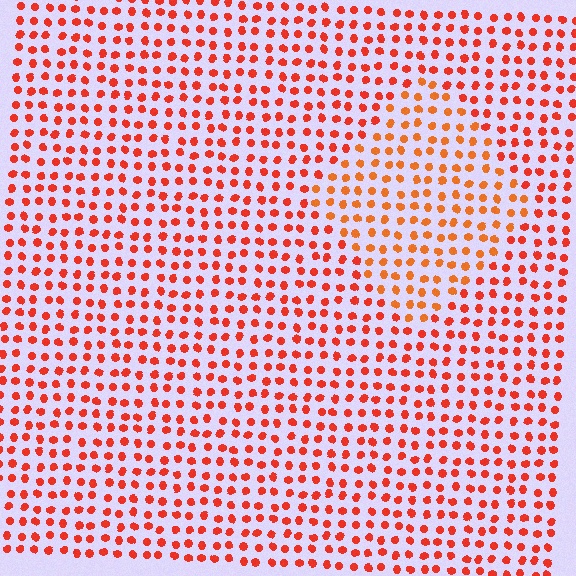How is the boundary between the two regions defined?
The boundary is defined purely by a slight shift in hue (about 20 degrees). Spacing, size, and orientation are identical on both sides.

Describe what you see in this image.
The image is filled with small red elements in a uniform arrangement. A diamond-shaped region is visible where the elements are tinted to a slightly different hue, forming a subtle color boundary.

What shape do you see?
I see a diamond.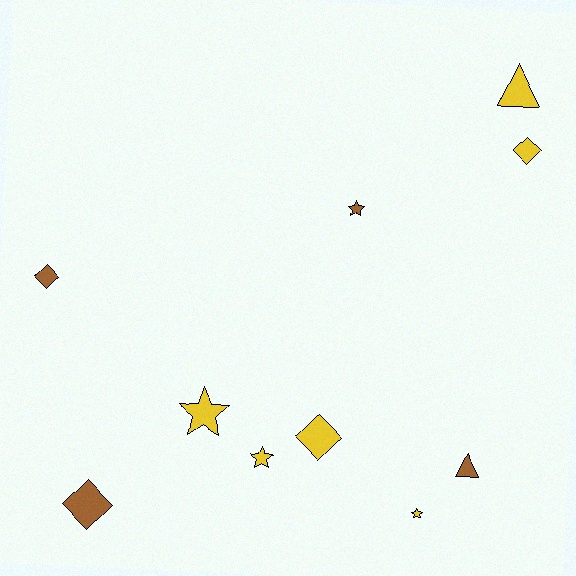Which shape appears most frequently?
Diamond, with 4 objects.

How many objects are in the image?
There are 10 objects.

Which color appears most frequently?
Yellow, with 6 objects.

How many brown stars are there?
There is 1 brown star.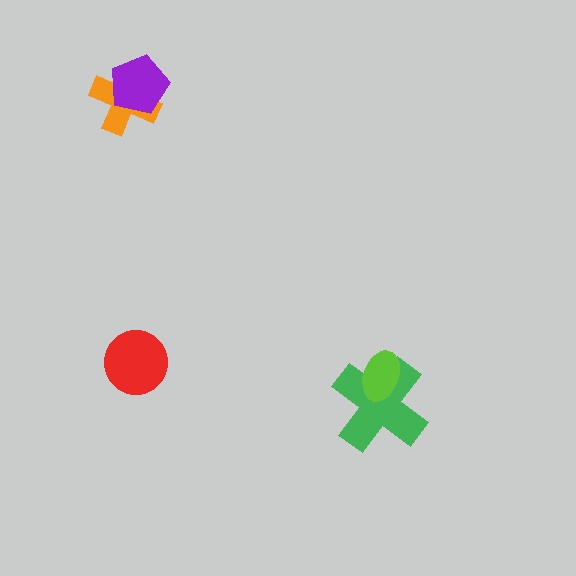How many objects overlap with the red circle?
0 objects overlap with the red circle.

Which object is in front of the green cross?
The lime ellipse is in front of the green cross.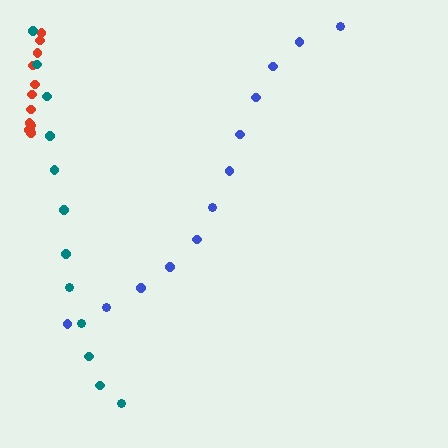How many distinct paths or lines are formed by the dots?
There are 3 distinct paths.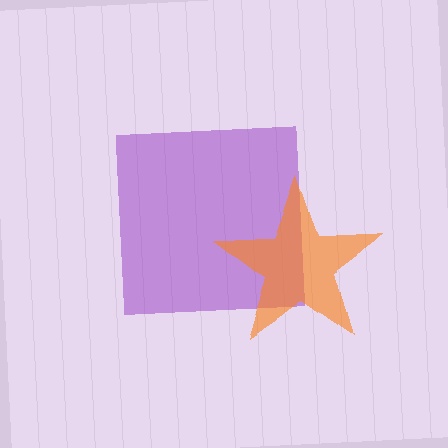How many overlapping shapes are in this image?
There are 2 overlapping shapes in the image.